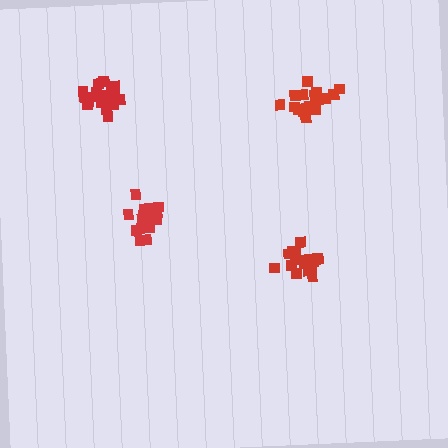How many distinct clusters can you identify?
There are 4 distinct clusters.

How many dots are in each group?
Group 1: 17 dots, Group 2: 17 dots, Group 3: 19 dots, Group 4: 18 dots (71 total).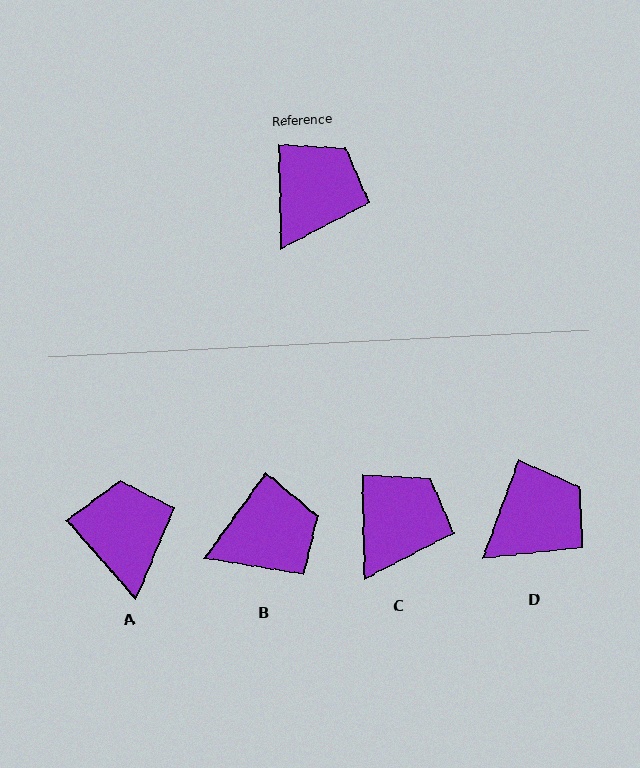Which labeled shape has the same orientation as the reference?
C.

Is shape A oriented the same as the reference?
No, it is off by about 40 degrees.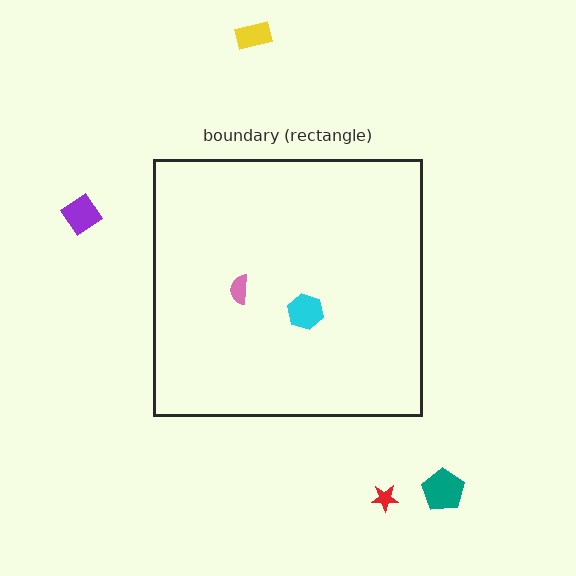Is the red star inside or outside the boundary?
Outside.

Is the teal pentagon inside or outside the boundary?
Outside.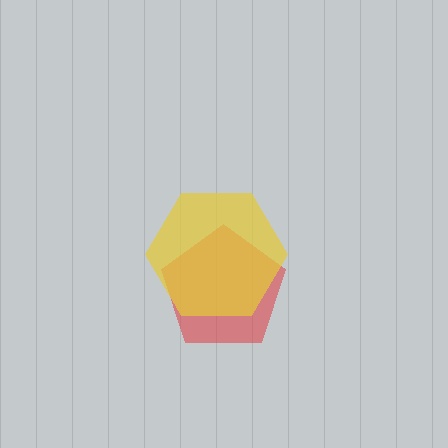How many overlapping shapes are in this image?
There are 2 overlapping shapes in the image.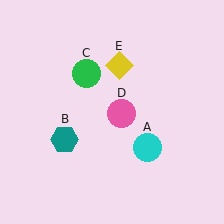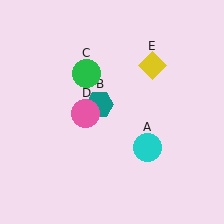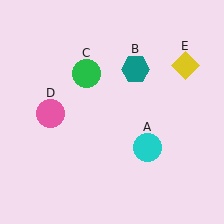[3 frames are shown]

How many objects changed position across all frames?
3 objects changed position: teal hexagon (object B), pink circle (object D), yellow diamond (object E).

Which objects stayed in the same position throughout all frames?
Cyan circle (object A) and green circle (object C) remained stationary.